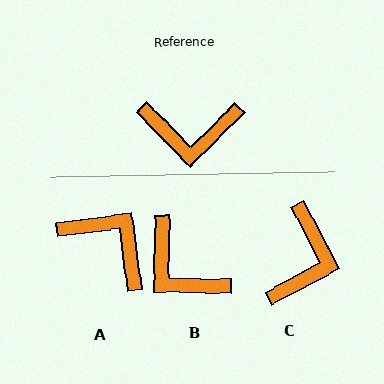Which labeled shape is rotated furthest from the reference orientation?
A, about 143 degrees away.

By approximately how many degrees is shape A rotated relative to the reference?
Approximately 143 degrees counter-clockwise.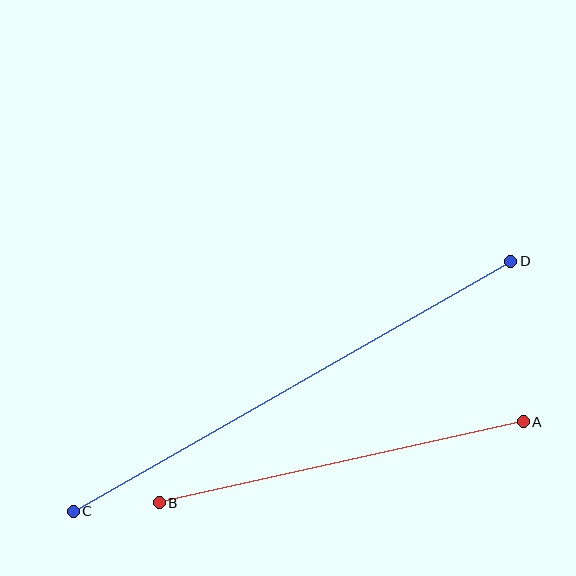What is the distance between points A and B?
The distance is approximately 373 pixels.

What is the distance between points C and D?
The distance is approximately 504 pixels.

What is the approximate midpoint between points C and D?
The midpoint is at approximately (292, 386) pixels.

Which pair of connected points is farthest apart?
Points C and D are farthest apart.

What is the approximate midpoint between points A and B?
The midpoint is at approximately (341, 462) pixels.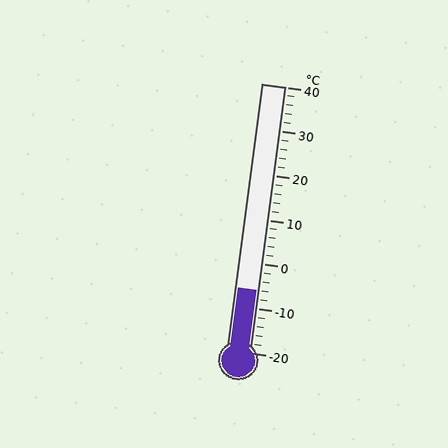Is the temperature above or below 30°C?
The temperature is below 30°C.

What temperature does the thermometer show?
The thermometer shows approximately -6°C.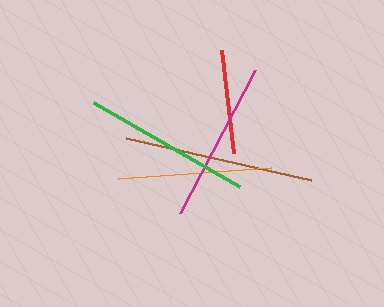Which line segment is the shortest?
The red line is the shortest at approximately 104 pixels.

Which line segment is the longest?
The brown line is the longest at approximately 189 pixels.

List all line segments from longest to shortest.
From longest to shortest: brown, green, magenta, orange, red.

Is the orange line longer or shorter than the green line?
The green line is longer than the orange line.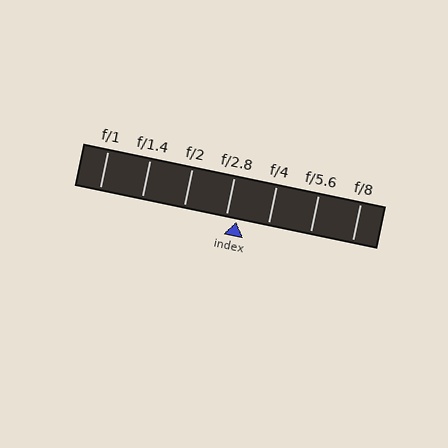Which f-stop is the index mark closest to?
The index mark is closest to f/2.8.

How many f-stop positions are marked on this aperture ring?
There are 7 f-stop positions marked.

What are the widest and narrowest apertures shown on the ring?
The widest aperture shown is f/1 and the narrowest is f/8.